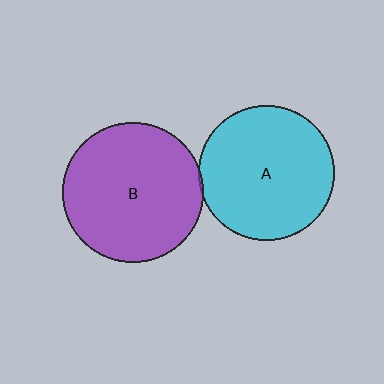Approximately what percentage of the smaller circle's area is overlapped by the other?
Approximately 5%.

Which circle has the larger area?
Circle B (purple).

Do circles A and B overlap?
Yes.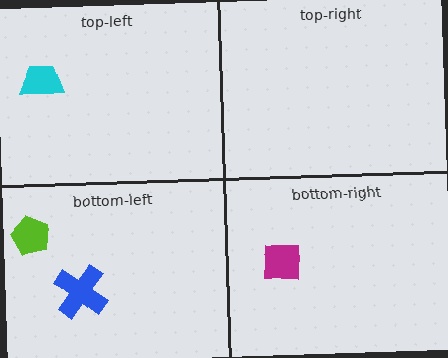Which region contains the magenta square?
The bottom-right region.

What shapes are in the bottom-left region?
The blue cross, the lime pentagon.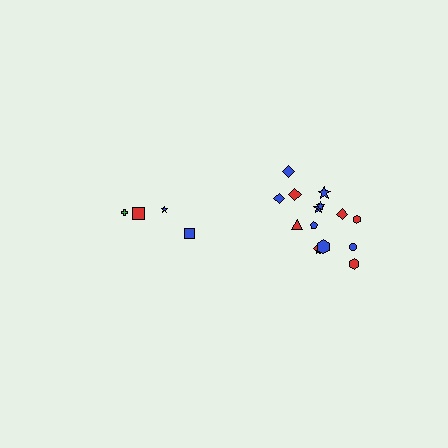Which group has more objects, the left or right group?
The right group.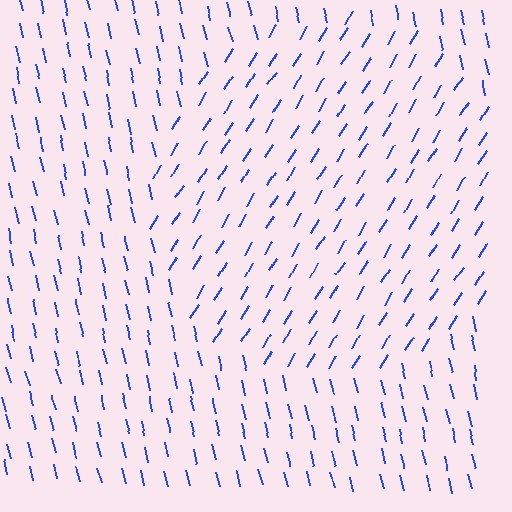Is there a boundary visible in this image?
Yes, there is a texture boundary formed by a change in line orientation.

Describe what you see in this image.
The image is filled with small blue line segments. A circle region in the image has lines oriented differently from the surrounding lines, creating a visible texture boundary.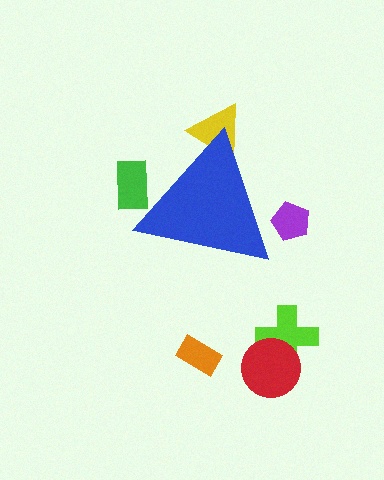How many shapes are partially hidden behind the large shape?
3 shapes are partially hidden.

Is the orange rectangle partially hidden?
No, the orange rectangle is fully visible.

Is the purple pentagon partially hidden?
Yes, the purple pentagon is partially hidden behind the blue triangle.